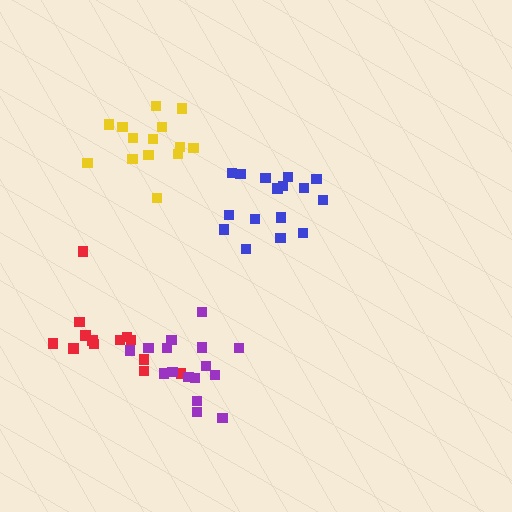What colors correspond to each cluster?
The clusters are colored: blue, red, yellow, purple.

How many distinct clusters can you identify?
There are 4 distinct clusters.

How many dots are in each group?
Group 1: 16 dots, Group 2: 13 dots, Group 3: 14 dots, Group 4: 16 dots (59 total).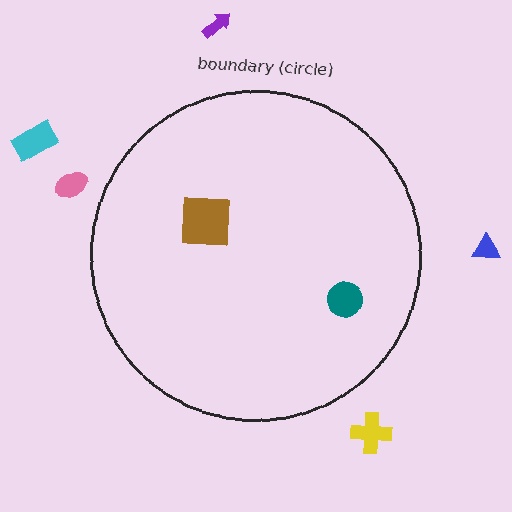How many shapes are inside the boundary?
2 inside, 5 outside.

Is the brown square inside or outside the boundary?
Inside.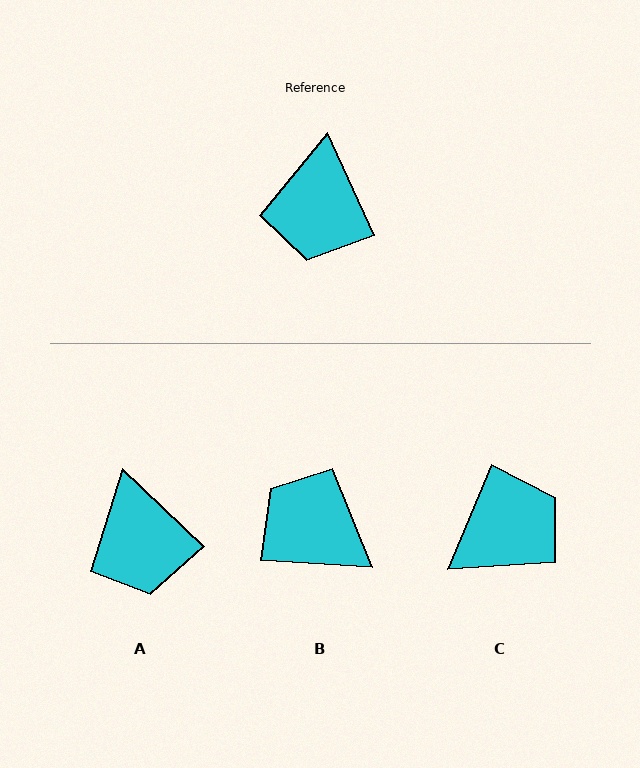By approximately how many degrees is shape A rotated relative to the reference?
Approximately 22 degrees counter-clockwise.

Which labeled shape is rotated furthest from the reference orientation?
C, about 133 degrees away.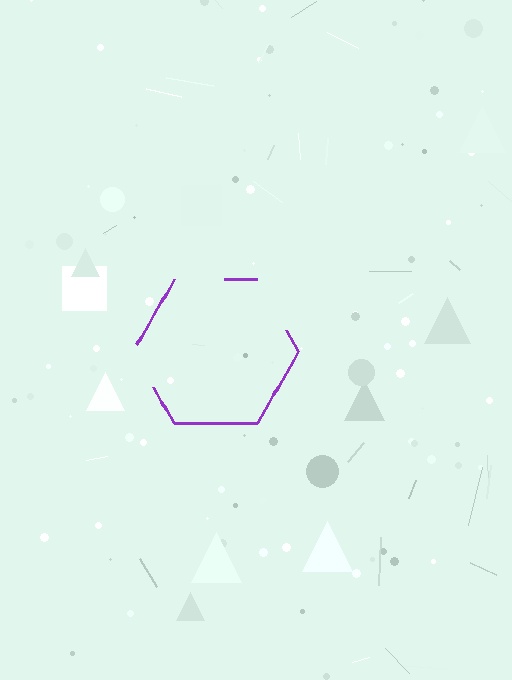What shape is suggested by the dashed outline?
The dashed outline suggests a hexagon.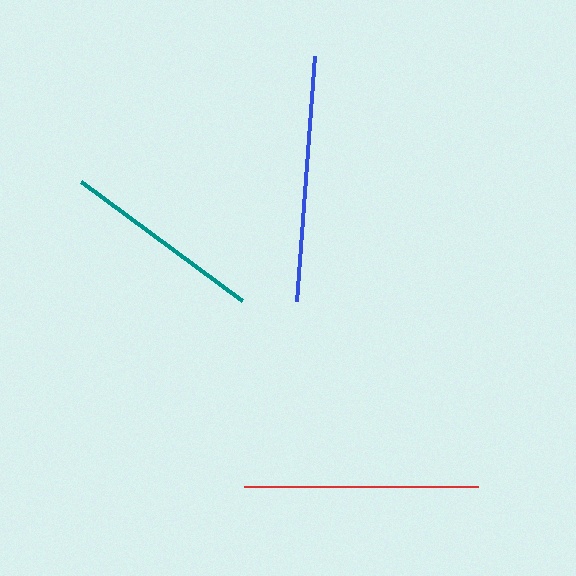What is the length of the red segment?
The red segment is approximately 235 pixels long.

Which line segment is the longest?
The blue line is the longest at approximately 246 pixels.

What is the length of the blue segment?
The blue segment is approximately 246 pixels long.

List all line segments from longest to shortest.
From longest to shortest: blue, red, teal.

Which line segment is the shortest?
The teal line is the shortest at approximately 200 pixels.